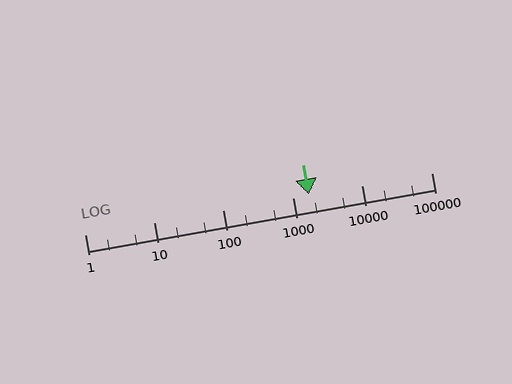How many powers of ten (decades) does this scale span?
The scale spans 5 decades, from 1 to 100000.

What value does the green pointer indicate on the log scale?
The pointer indicates approximately 1700.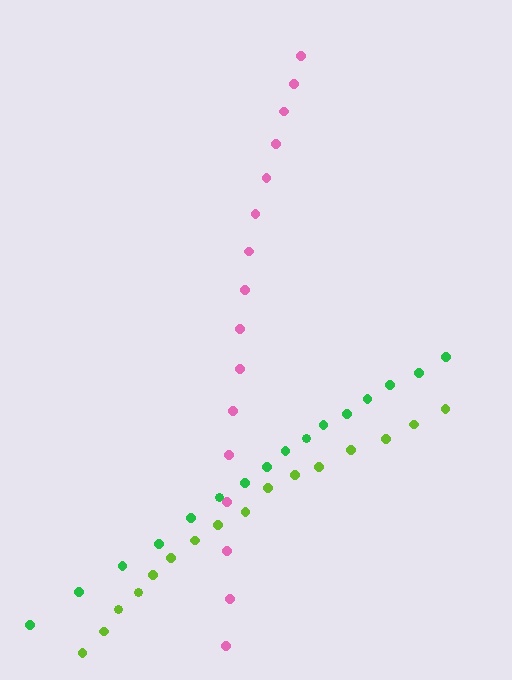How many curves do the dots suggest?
There are 3 distinct paths.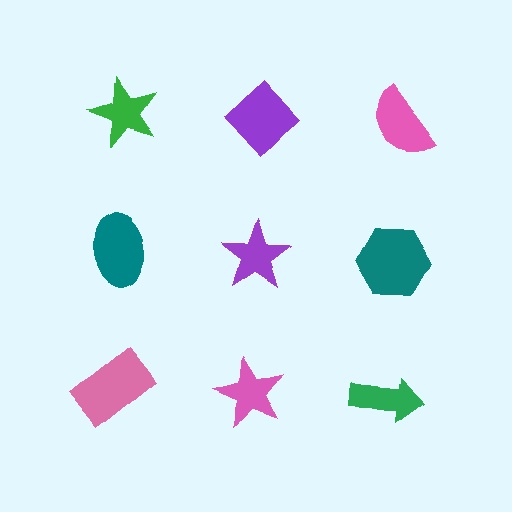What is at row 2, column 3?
A teal hexagon.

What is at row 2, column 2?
A purple star.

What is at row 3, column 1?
A pink rectangle.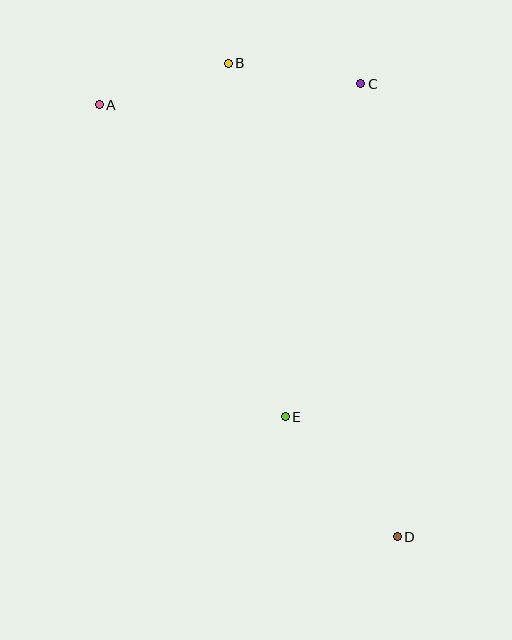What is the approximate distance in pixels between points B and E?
The distance between B and E is approximately 358 pixels.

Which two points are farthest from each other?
Points A and D are farthest from each other.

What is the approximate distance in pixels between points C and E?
The distance between C and E is approximately 341 pixels.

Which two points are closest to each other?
Points B and C are closest to each other.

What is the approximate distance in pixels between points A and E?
The distance between A and E is approximately 363 pixels.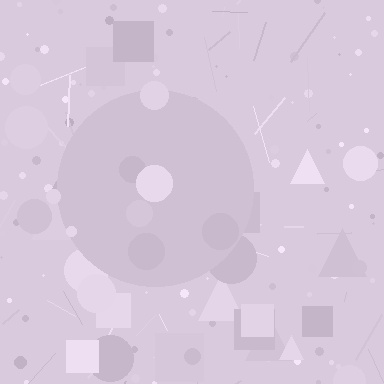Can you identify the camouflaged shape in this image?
The camouflaged shape is a circle.